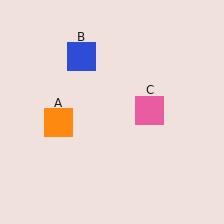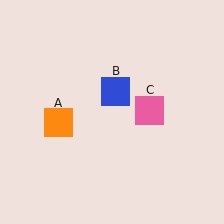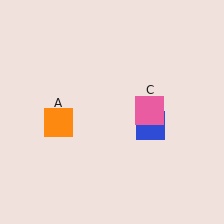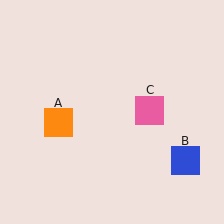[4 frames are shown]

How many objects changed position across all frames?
1 object changed position: blue square (object B).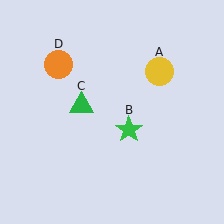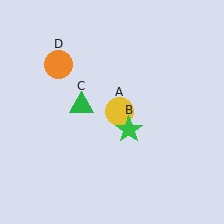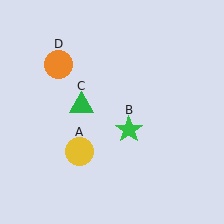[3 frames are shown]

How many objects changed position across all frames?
1 object changed position: yellow circle (object A).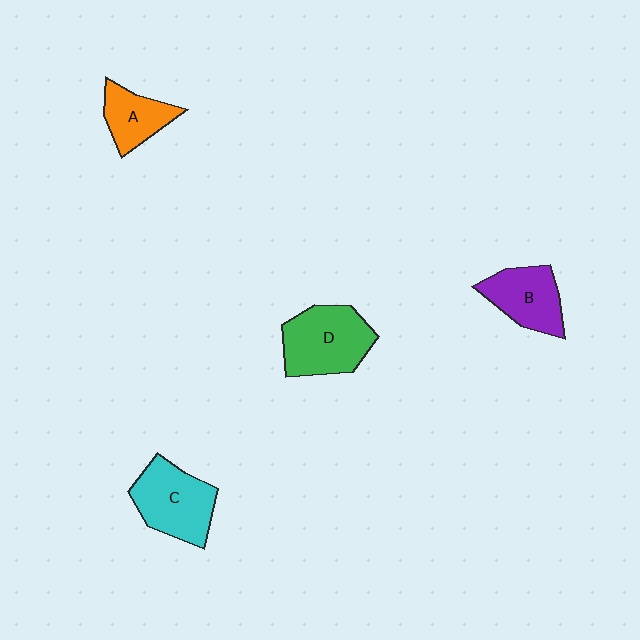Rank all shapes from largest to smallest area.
From largest to smallest: D (green), C (cyan), B (purple), A (orange).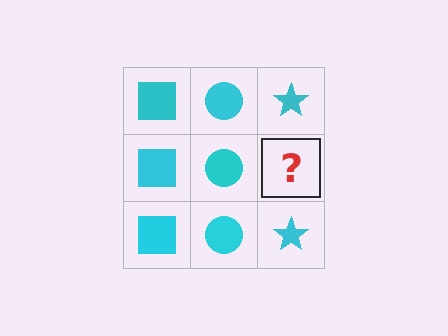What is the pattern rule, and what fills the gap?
The rule is that each column has a consistent shape. The gap should be filled with a cyan star.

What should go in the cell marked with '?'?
The missing cell should contain a cyan star.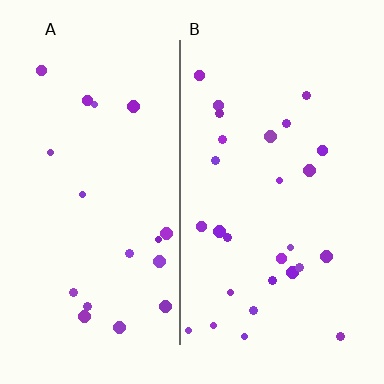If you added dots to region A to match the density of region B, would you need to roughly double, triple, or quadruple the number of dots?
Approximately double.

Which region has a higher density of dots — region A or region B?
B (the right).